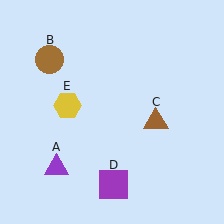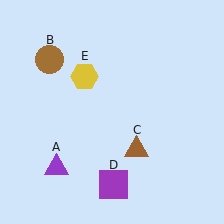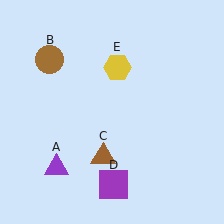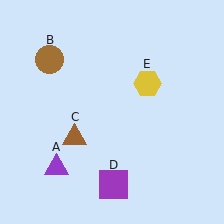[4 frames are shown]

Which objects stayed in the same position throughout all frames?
Purple triangle (object A) and brown circle (object B) and purple square (object D) remained stationary.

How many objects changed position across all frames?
2 objects changed position: brown triangle (object C), yellow hexagon (object E).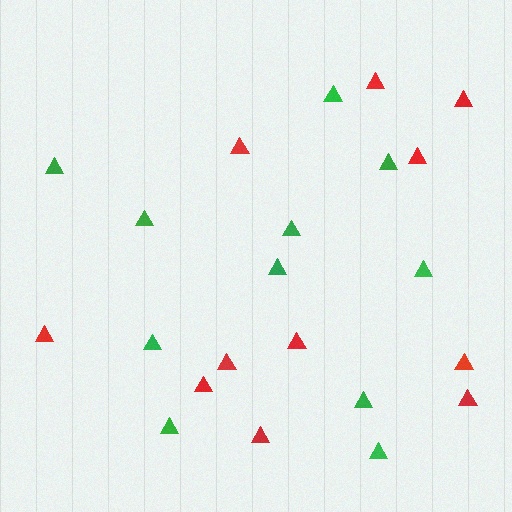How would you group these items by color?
There are 2 groups: one group of red triangles (11) and one group of green triangles (11).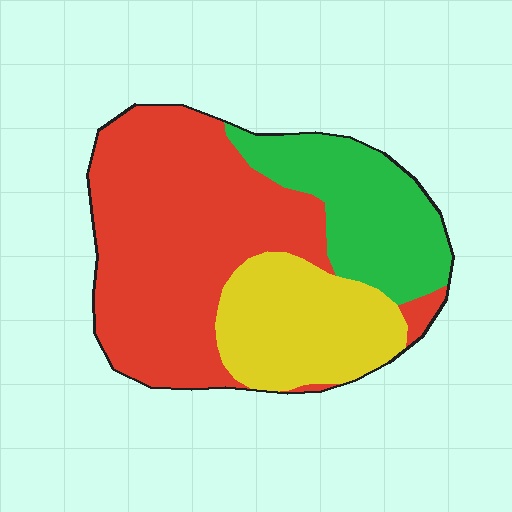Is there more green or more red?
Red.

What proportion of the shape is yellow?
Yellow takes up about one quarter (1/4) of the shape.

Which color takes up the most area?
Red, at roughly 55%.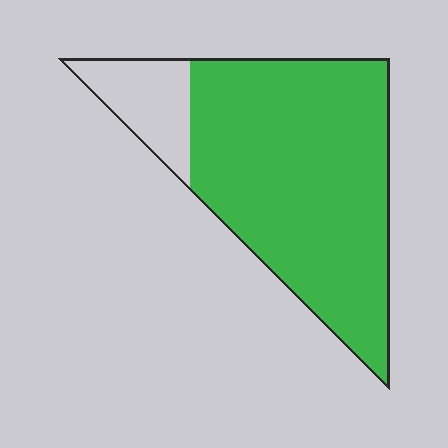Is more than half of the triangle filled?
Yes.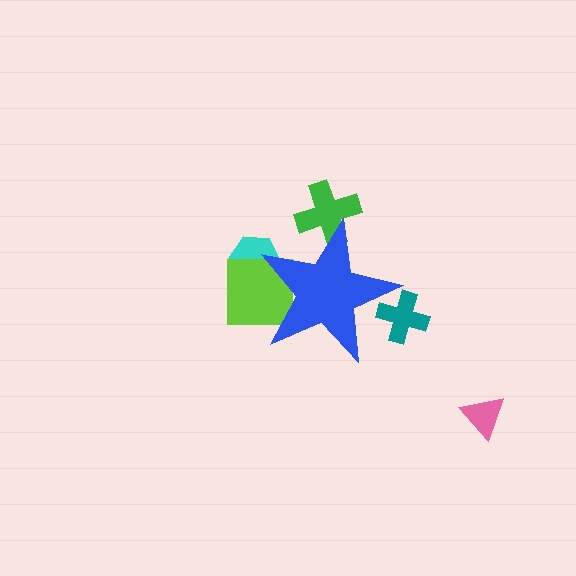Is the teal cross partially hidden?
Yes, the teal cross is partially hidden behind the blue star.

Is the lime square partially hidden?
Yes, the lime square is partially hidden behind the blue star.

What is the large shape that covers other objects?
A blue star.